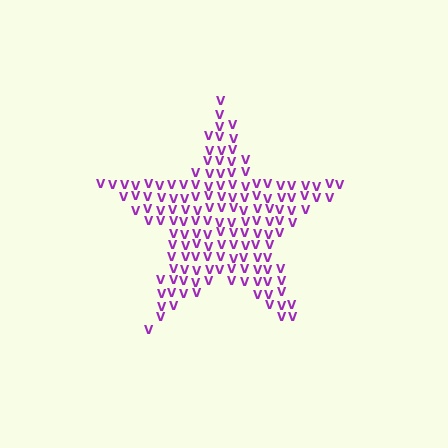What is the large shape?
The large shape is a star.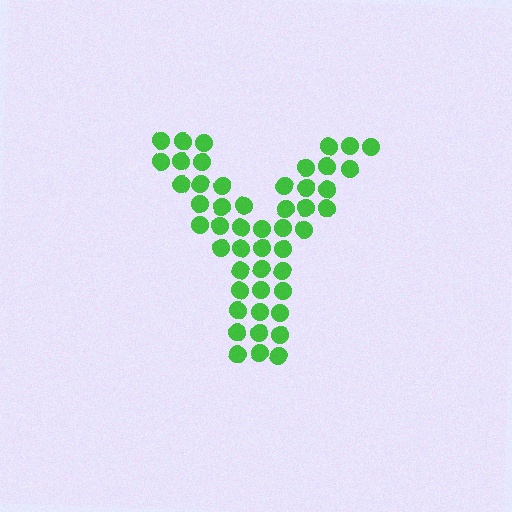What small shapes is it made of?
It is made of small circles.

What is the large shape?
The large shape is the letter Y.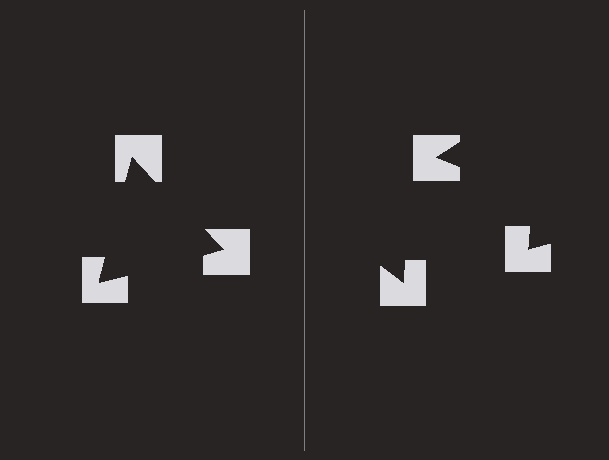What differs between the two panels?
The notched squares are positioned identically on both sides; only the wedge orientations differ. On the left they align to a triangle; on the right they are misaligned.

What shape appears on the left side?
An illusory triangle.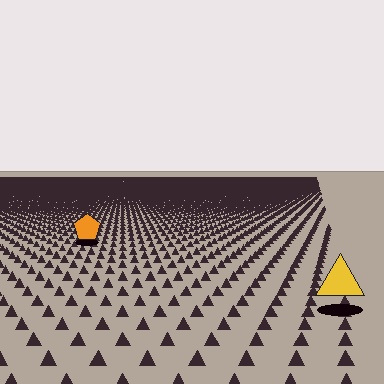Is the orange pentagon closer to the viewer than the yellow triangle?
No. The yellow triangle is closer — you can tell from the texture gradient: the ground texture is coarser near it.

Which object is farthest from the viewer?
The orange pentagon is farthest from the viewer. It appears smaller and the ground texture around it is denser.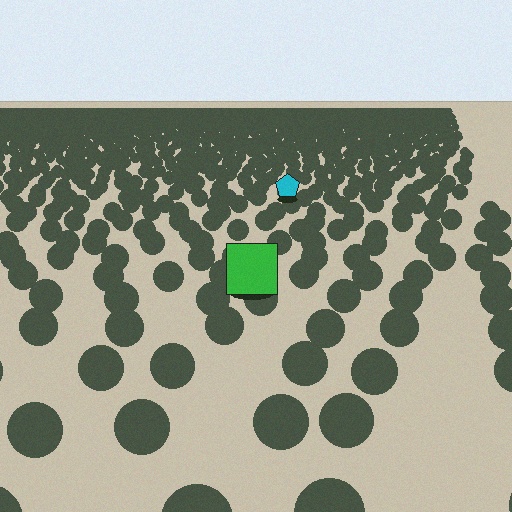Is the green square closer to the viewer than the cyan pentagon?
Yes. The green square is closer — you can tell from the texture gradient: the ground texture is coarser near it.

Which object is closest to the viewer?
The green square is closest. The texture marks near it are larger and more spread out.